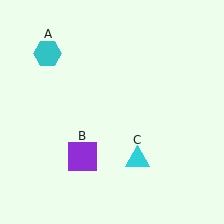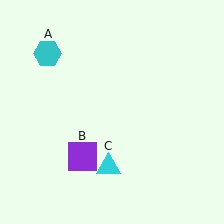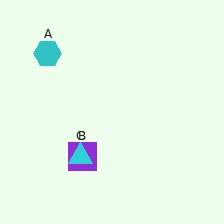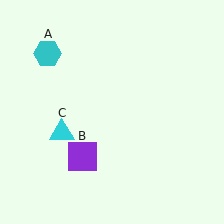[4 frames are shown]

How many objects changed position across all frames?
1 object changed position: cyan triangle (object C).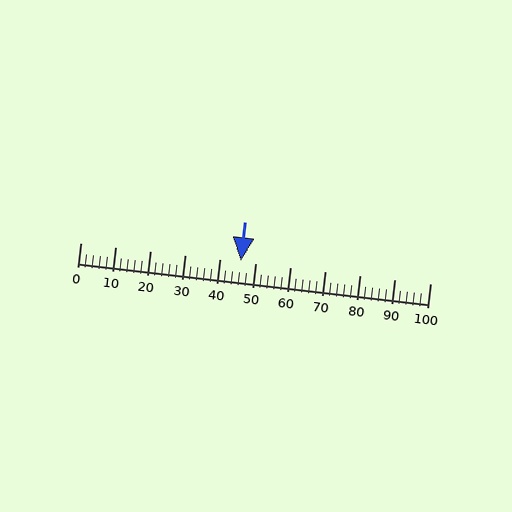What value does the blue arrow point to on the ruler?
The blue arrow points to approximately 46.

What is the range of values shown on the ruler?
The ruler shows values from 0 to 100.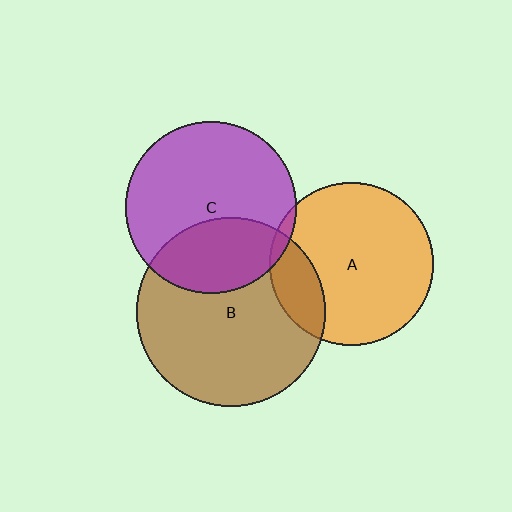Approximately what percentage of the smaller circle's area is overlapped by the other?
Approximately 30%.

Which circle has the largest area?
Circle B (brown).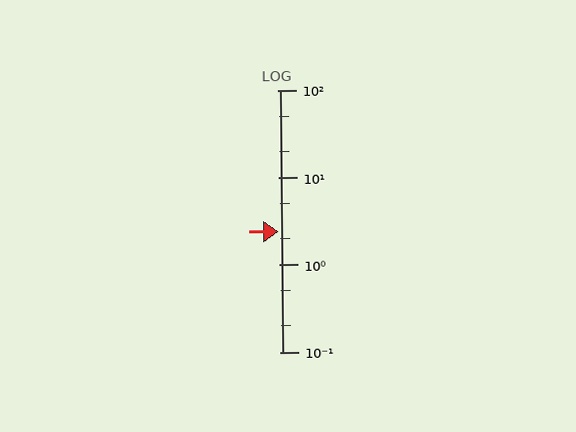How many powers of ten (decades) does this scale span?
The scale spans 3 decades, from 0.1 to 100.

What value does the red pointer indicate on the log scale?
The pointer indicates approximately 2.4.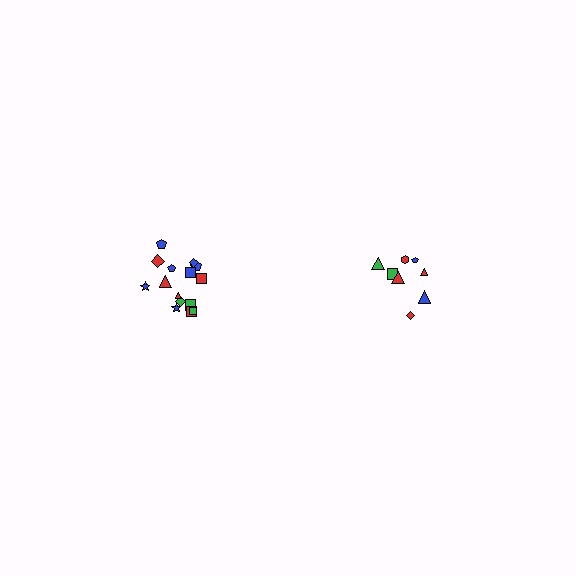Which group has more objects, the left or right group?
The left group.